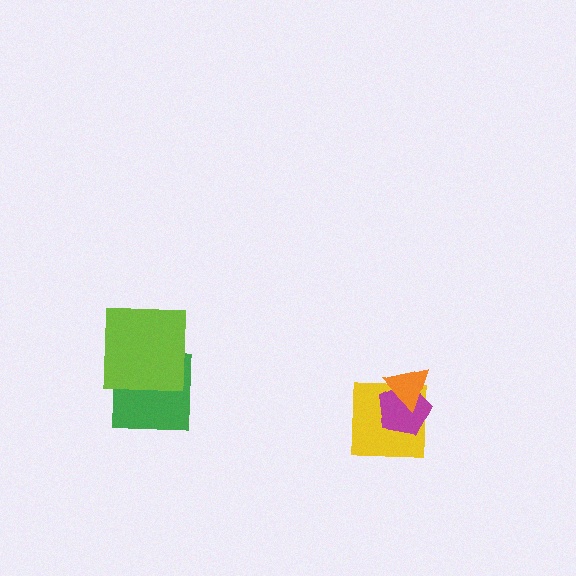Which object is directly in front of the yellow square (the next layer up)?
The magenta pentagon is directly in front of the yellow square.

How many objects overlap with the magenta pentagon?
2 objects overlap with the magenta pentagon.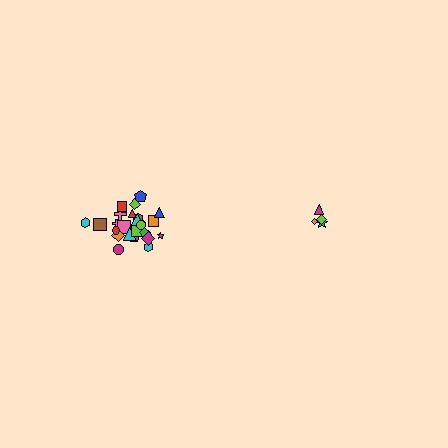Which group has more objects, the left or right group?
The left group.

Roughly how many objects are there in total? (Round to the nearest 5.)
Roughly 30 objects in total.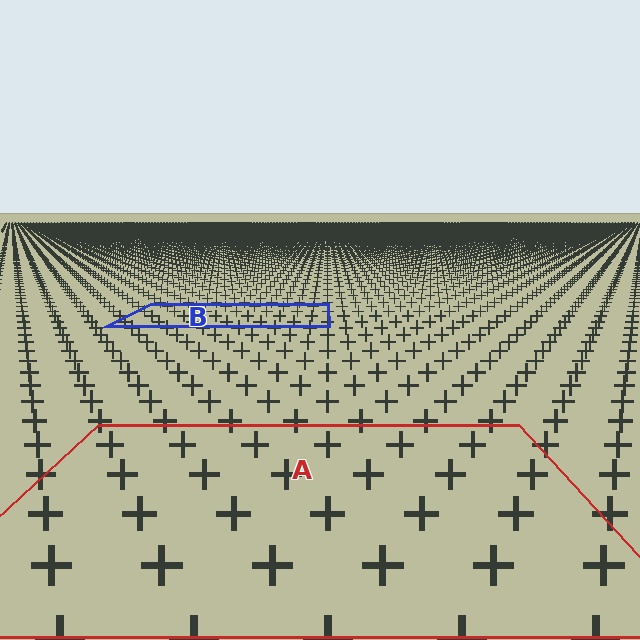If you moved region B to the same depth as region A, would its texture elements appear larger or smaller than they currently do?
They would appear larger. At a closer depth, the same texture elements are projected at a bigger on-screen size.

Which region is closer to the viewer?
Region A is closer. The texture elements there are larger and more spread out.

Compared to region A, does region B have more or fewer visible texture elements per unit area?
Region B has more texture elements per unit area — they are packed more densely because it is farther away.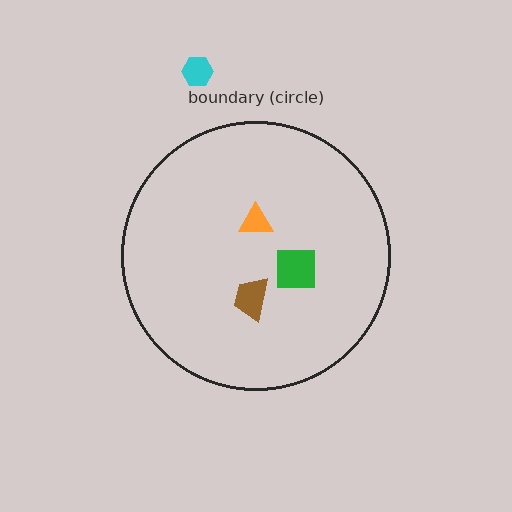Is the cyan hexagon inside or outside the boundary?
Outside.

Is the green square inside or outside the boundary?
Inside.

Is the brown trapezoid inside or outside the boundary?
Inside.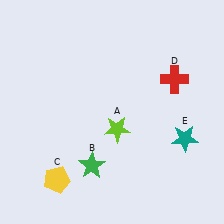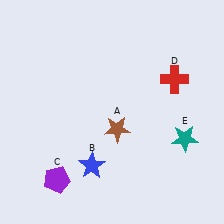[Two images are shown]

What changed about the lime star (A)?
In Image 1, A is lime. In Image 2, it changed to brown.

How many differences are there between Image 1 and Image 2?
There are 3 differences between the two images.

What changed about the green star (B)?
In Image 1, B is green. In Image 2, it changed to blue.